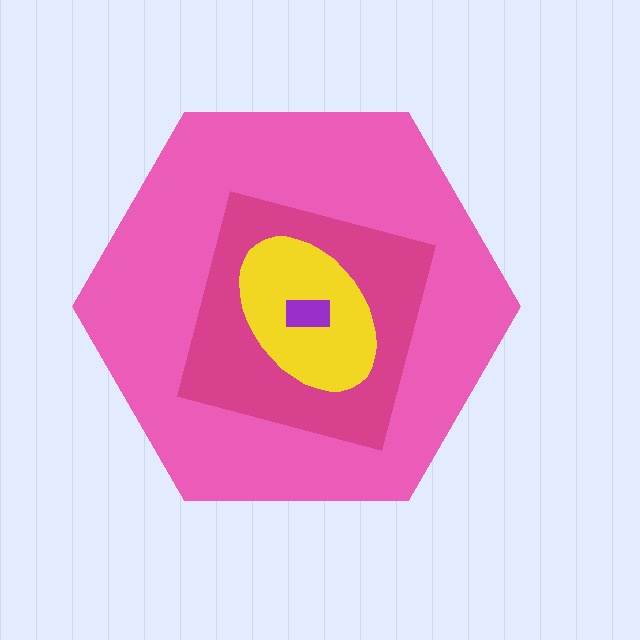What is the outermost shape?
The pink hexagon.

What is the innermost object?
The purple rectangle.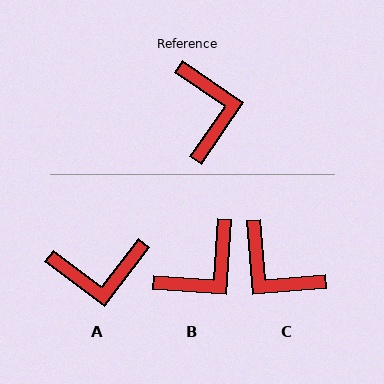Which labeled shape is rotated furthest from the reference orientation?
C, about 141 degrees away.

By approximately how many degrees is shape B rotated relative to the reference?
Approximately 59 degrees clockwise.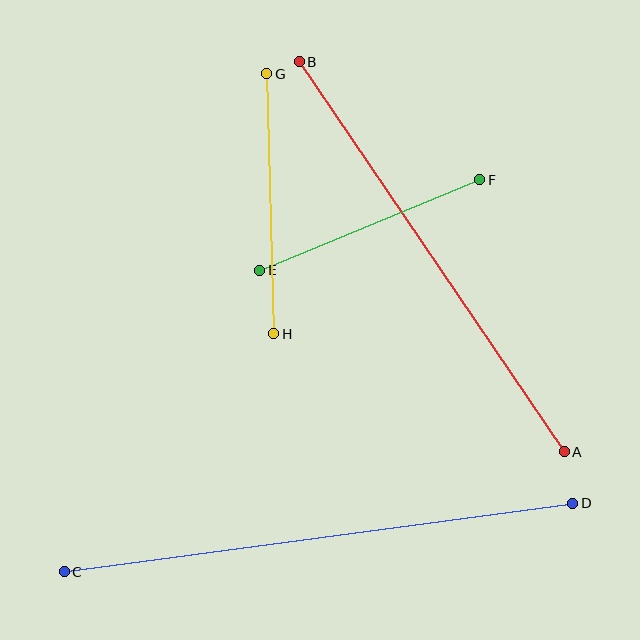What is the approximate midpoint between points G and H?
The midpoint is at approximately (270, 204) pixels.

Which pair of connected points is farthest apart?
Points C and D are farthest apart.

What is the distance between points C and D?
The distance is approximately 513 pixels.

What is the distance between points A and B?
The distance is approximately 472 pixels.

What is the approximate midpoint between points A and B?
The midpoint is at approximately (432, 257) pixels.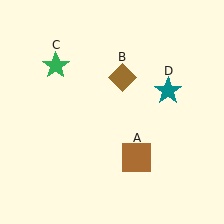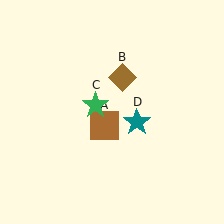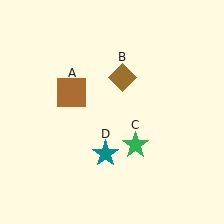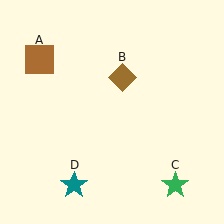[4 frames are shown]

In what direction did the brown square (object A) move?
The brown square (object A) moved up and to the left.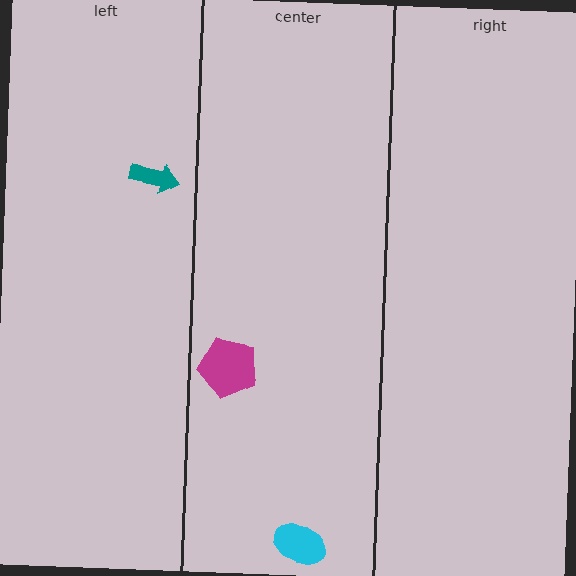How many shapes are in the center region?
2.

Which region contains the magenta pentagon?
The center region.